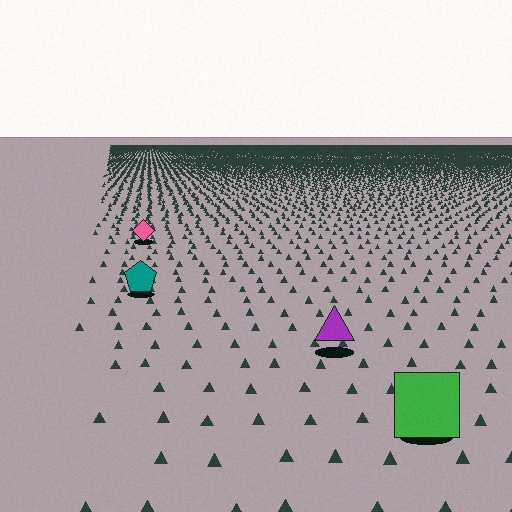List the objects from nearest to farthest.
From nearest to farthest: the green square, the purple triangle, the teal pentagon, the pink diamond.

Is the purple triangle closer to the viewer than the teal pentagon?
Yes. The purple triangle is closer — you can tell from the texture gradient: the ground texture is coarser near it.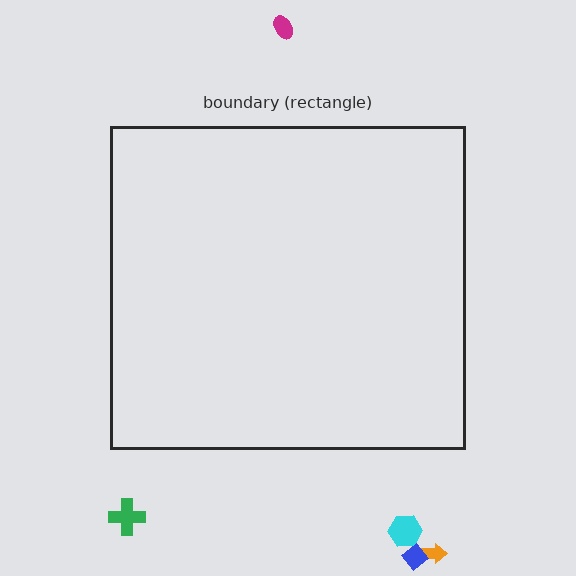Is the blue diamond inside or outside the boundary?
Outside.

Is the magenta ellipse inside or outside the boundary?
Outside.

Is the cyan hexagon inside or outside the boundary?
Outside.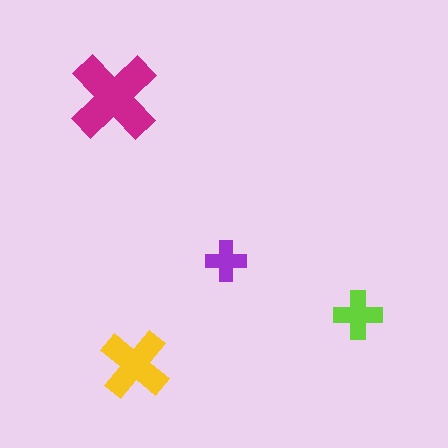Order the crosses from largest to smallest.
the magenta one, the yellow one, the lime one, the purple one.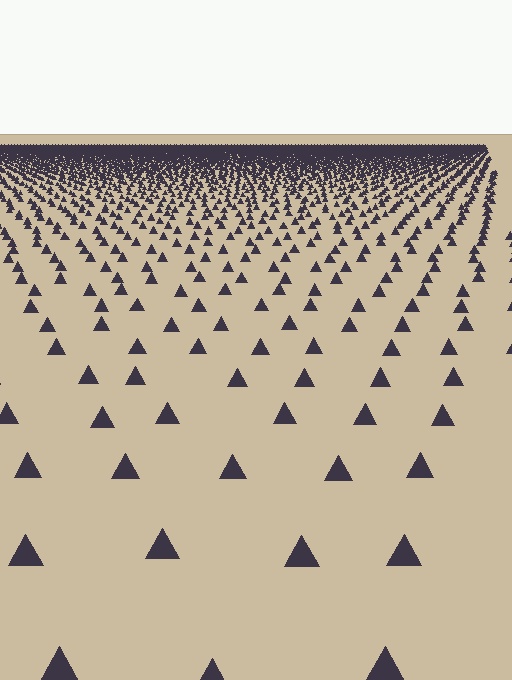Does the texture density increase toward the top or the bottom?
Density increases toward the top.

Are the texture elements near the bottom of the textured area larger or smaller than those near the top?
Larger. Near the bottom, elements are closer to the viewer and appear at a bigger on-screen size.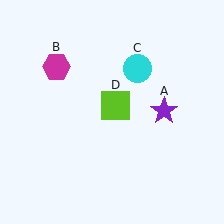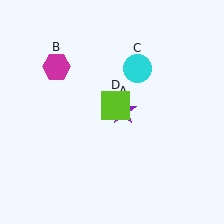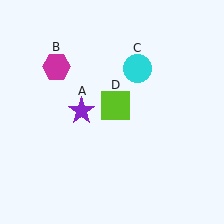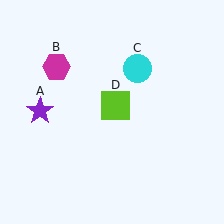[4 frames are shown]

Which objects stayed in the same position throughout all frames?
Magenta hexagon (object B) and cyan circle (object C) and lime square (object D) remained stationary.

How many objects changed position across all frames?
1 object changed position: purple star (object A).